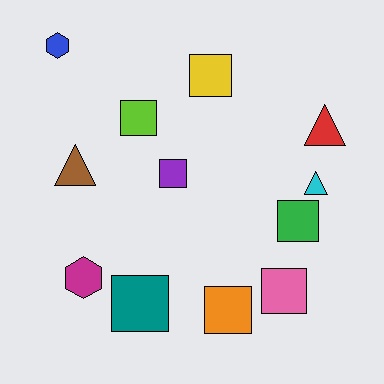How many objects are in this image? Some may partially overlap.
There are 12 objects.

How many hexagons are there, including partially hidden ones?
There are 2 hexagons.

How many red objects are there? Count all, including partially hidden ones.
There is 1 red object.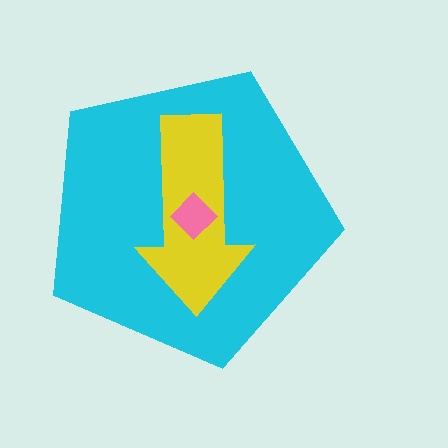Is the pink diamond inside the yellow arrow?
Yes.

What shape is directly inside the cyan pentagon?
The yellow arrow.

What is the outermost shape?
The cyan pentagon.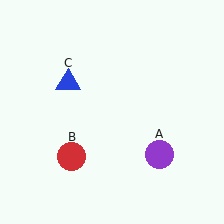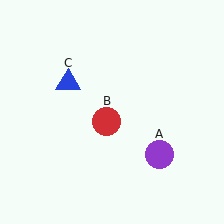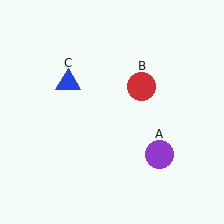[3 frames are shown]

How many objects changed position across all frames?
1 object changed position: red circle (object B).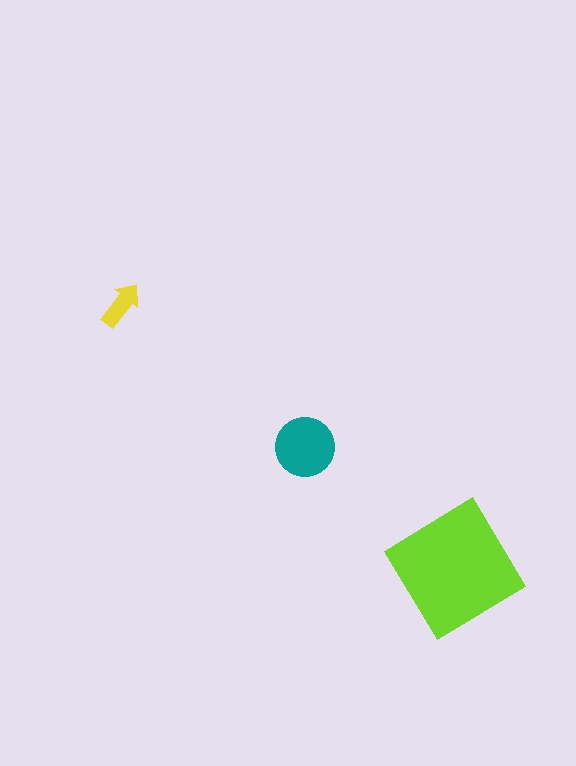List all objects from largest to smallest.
The lime diamond, the teal circle, the yellow arrow.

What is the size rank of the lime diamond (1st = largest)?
1st.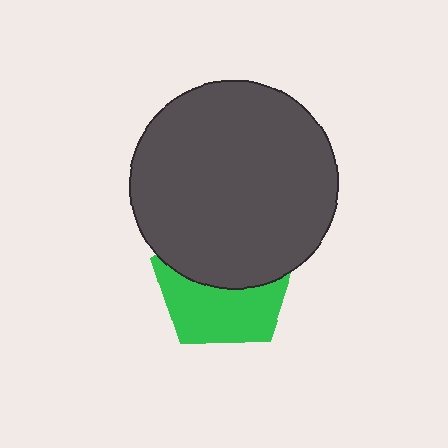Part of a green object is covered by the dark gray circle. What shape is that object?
It is a pentagon.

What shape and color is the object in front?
The object in front is a dark gray circle.